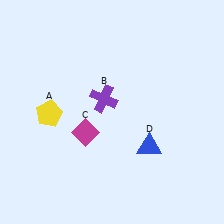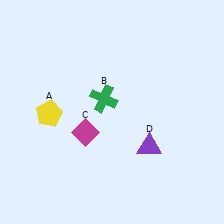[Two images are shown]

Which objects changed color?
B changed from purple to green. D changed from blue to purple.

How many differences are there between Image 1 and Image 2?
There are 2 differences between the two images.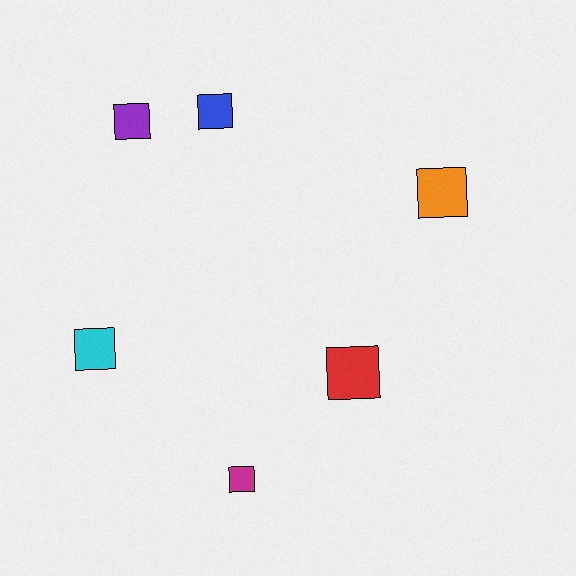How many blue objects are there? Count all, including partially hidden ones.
There is 1 blue object.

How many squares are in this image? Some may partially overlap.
There are 6 squares.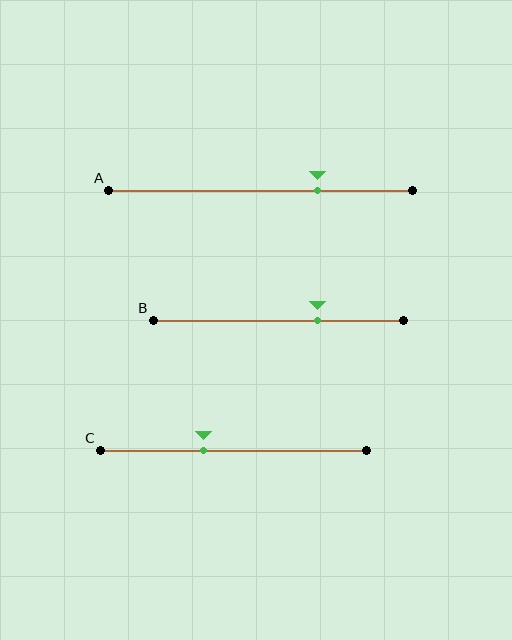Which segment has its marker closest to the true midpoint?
Segment C has its marker closest to the true midpoint.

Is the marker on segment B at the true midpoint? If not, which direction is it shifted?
No, the marker on segment B is shifted to the right by about 16% of the segment length.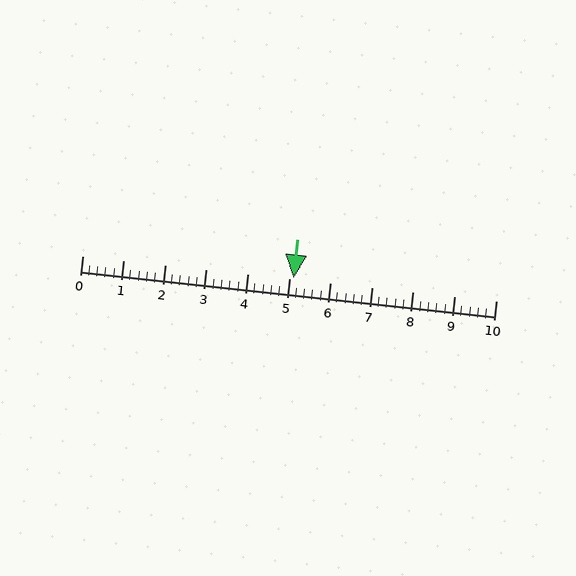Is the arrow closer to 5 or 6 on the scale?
The arrow is closer to 5.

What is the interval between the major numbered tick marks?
The major tick marks are spaced 1 units apart.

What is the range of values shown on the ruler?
The ruler shows values from 0 to 10.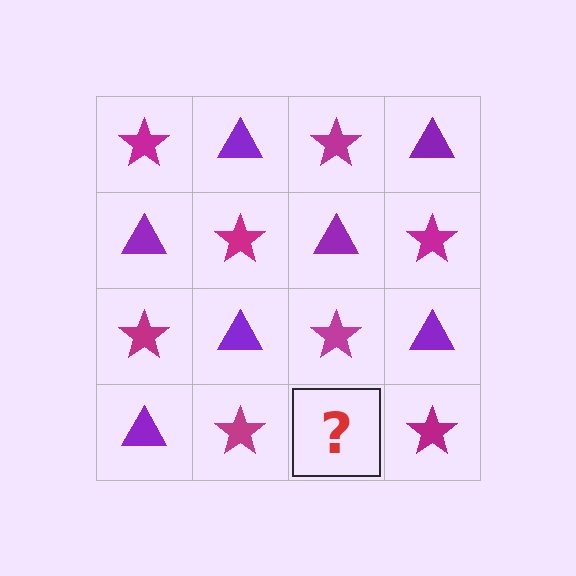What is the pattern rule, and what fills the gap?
The rule is that it alternates magenta star and purple triangle in a checkerboard pattern. The gap should be filled with a purple triangle.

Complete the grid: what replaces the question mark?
The question mark should be replaced with a purple triangle.